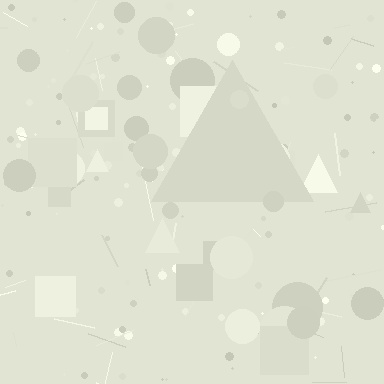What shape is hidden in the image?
A triangle is hidden in the image.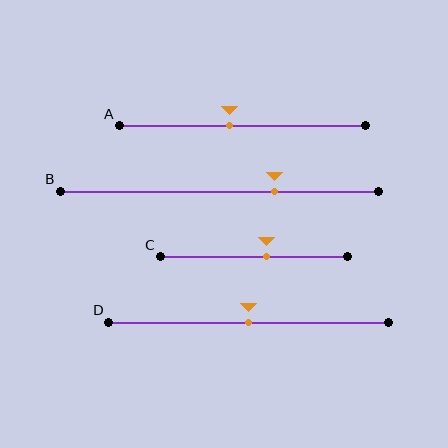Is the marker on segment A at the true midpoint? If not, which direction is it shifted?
No, the marker on segment A is shifted to the left by about 5% of the segment length.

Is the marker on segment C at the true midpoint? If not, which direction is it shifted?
No, the marker on segment C is shifted to the right by about 7% of the segment length.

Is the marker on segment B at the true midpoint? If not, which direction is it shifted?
No, the marker on segment B is shifted to the right by about 17% of the segment length.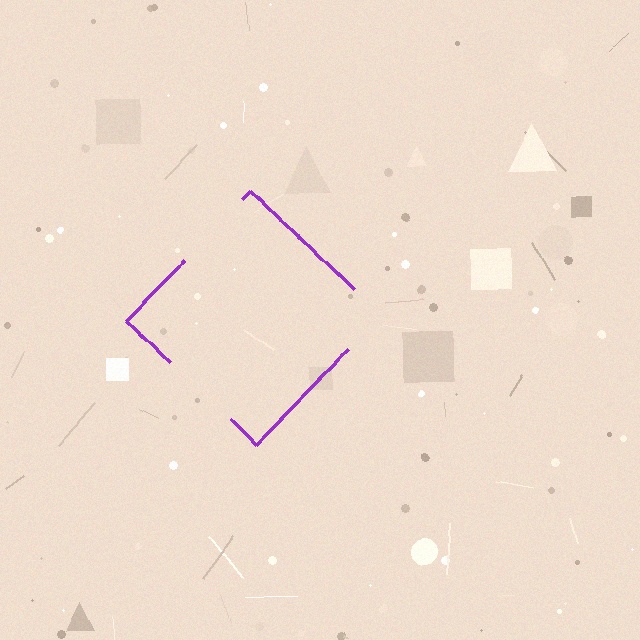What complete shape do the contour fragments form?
The contour fragments form a diamond.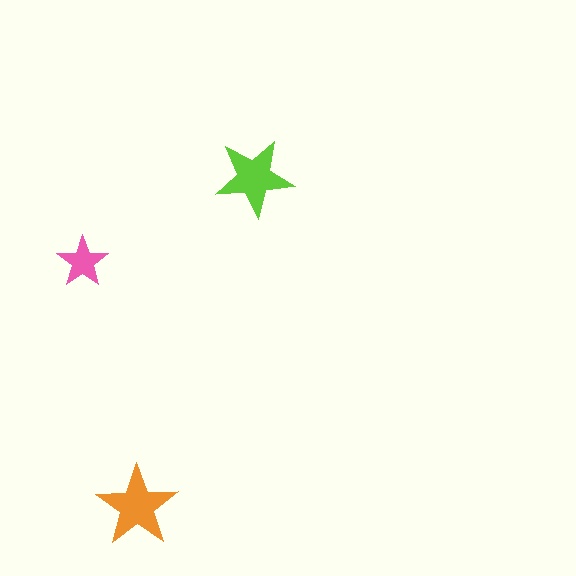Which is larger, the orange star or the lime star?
The orange one.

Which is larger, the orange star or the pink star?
The orange one.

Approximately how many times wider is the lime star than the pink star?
About 1.5 times wider.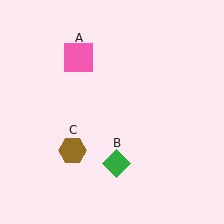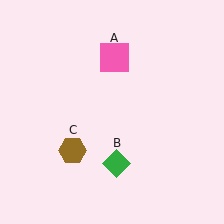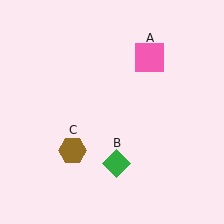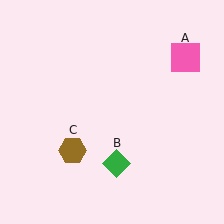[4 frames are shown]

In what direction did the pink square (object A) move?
The pink square (object A) moved right.